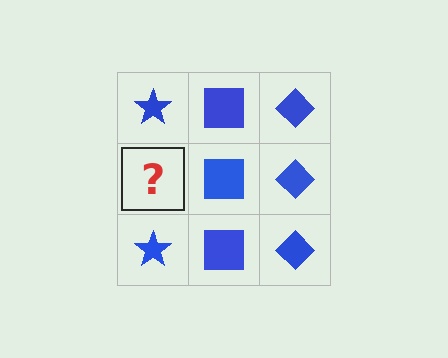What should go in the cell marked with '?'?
The missing cell should contain a blue star.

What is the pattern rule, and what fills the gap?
The rule is that each column has a consistent shape. The gap should be filled with a blue star.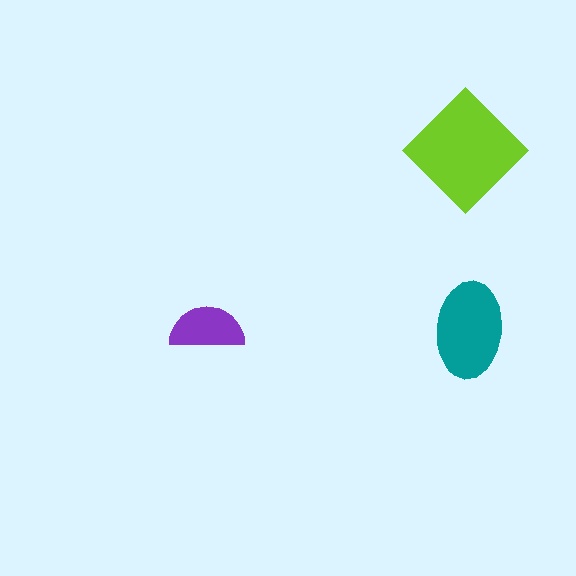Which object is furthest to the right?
The teal ellipse is rightmost.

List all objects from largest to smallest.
The lime diamond, the teal ellipse, the purple semicircle.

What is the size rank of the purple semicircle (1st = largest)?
3rd.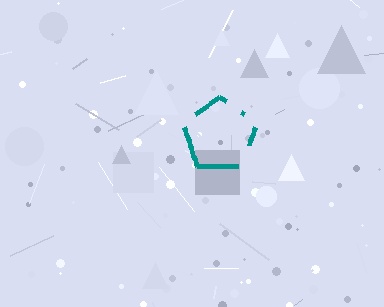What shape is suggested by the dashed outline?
The dashed outline suggests a pentagon.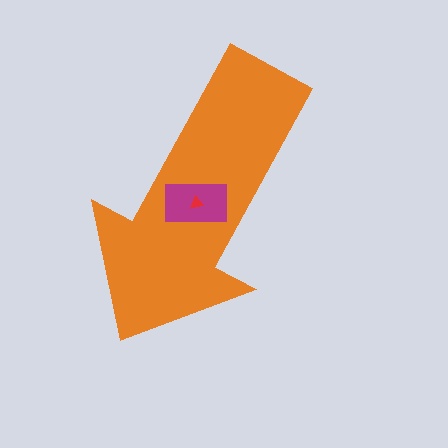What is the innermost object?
The red triangle.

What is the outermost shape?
The orange arrow.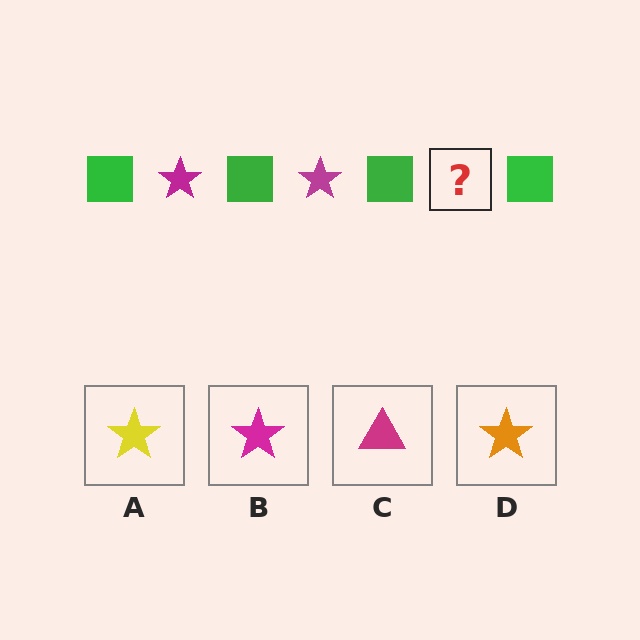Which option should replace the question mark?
Option B.